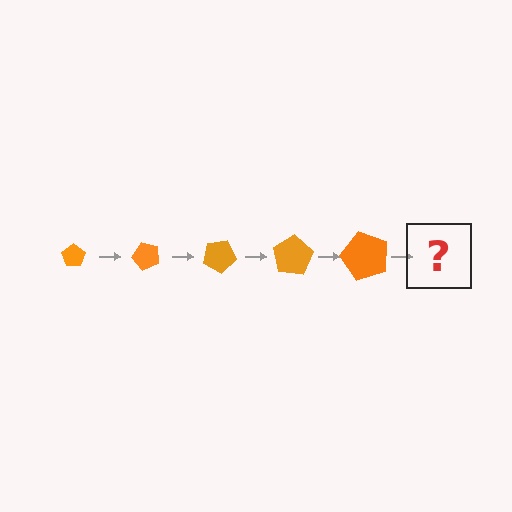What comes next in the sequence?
The next element should be a pentagon, larger than the previous one and rotated 250 degrees from the start.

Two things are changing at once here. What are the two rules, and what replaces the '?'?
The two rules are that the pentagon grows larger each step and it rotates 50 degrees each step. The '?' should be a pentagon, larger than the previous one and rotated 250 degrees from the start.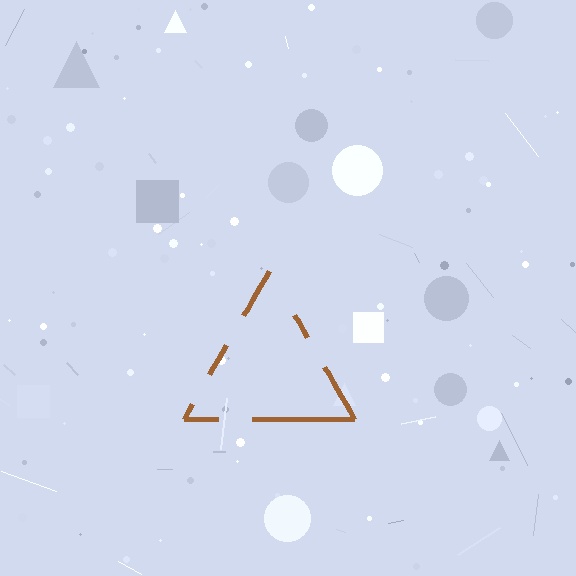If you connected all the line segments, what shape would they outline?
They would outline a triangle.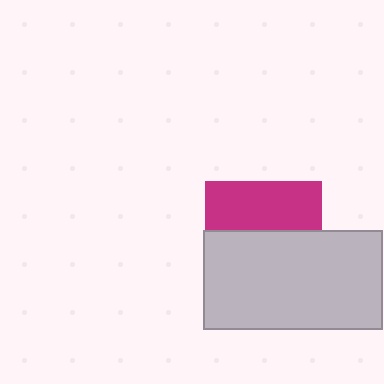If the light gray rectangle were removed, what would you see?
You would see the complete magenta square.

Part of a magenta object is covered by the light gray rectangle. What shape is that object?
It is a square.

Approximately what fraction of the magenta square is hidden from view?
Roughly 59% of the magenta square is hidden behind the light gray rectangle.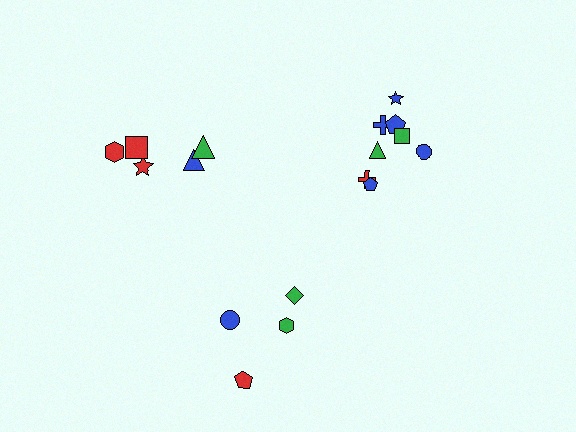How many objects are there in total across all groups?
There are 17 objects.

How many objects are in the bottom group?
There are 4 objects.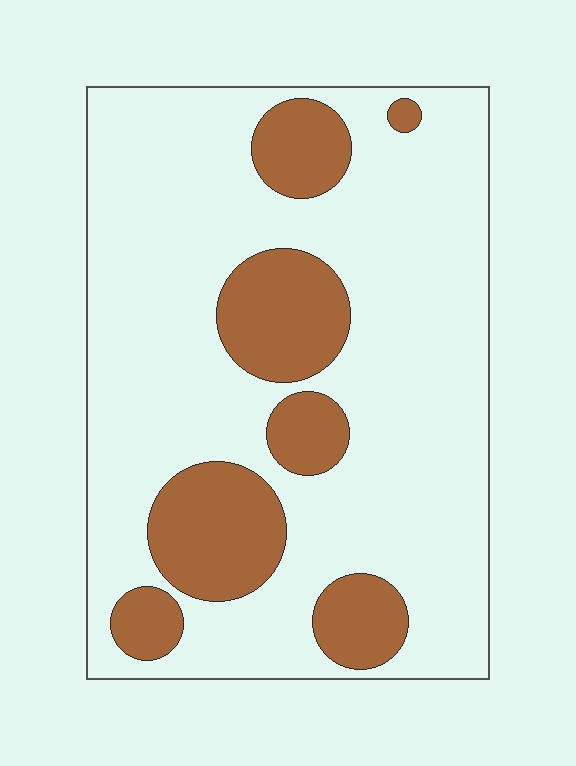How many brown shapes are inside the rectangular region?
7.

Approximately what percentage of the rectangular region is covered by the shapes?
Approximately 25%.